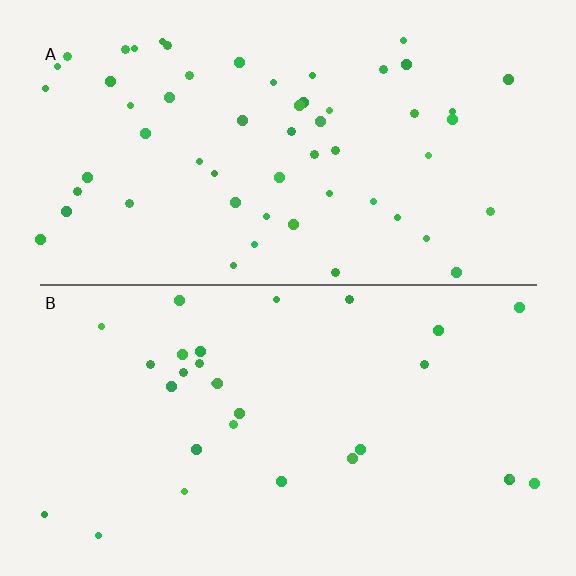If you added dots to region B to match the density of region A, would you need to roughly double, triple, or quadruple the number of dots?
Approximately double.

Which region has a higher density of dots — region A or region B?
A (the top).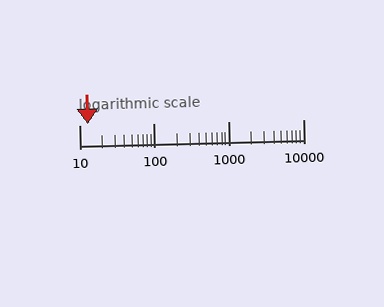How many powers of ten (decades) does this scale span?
The scale spans 3 decades, from 10 to 10000.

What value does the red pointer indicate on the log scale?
The pointer indicates approximately 13.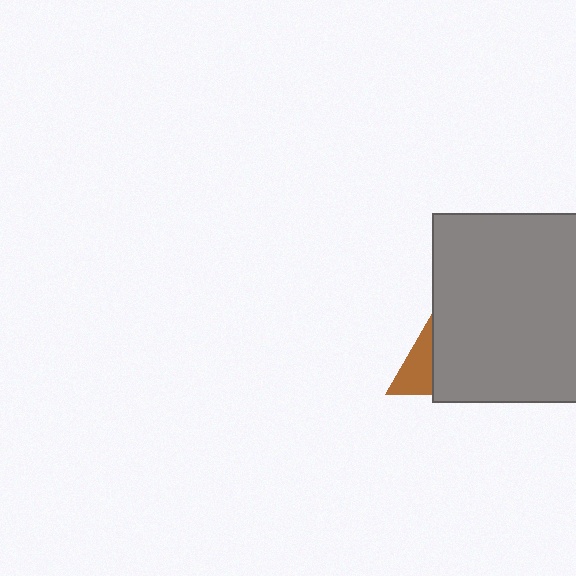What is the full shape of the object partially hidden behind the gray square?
The partially hidden object is a brown triangle.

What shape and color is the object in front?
The object in front is a gray square.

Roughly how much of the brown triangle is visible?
A small part of it is visible (roughly 31%).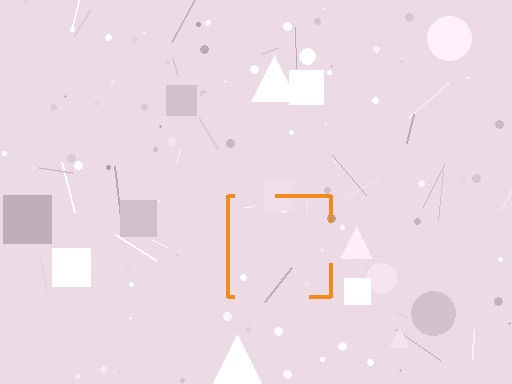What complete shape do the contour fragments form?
The contour fragments form a square.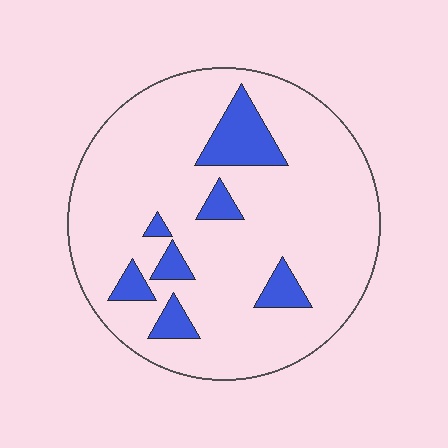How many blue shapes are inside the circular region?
7.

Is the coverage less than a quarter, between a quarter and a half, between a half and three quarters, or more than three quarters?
Less than a quarter.